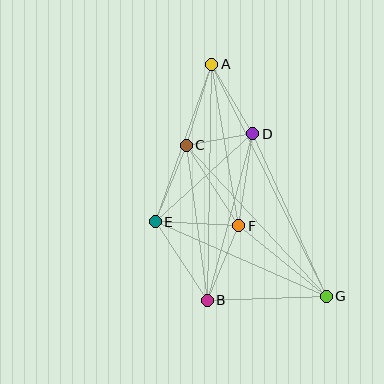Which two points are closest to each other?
Points C and D are closest to each other.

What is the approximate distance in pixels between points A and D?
The distance between A and D is approximately 81 pixels.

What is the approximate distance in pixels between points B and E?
The distance between B and E is approximately 94 pixels.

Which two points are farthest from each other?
Points A and G are farthest from each other.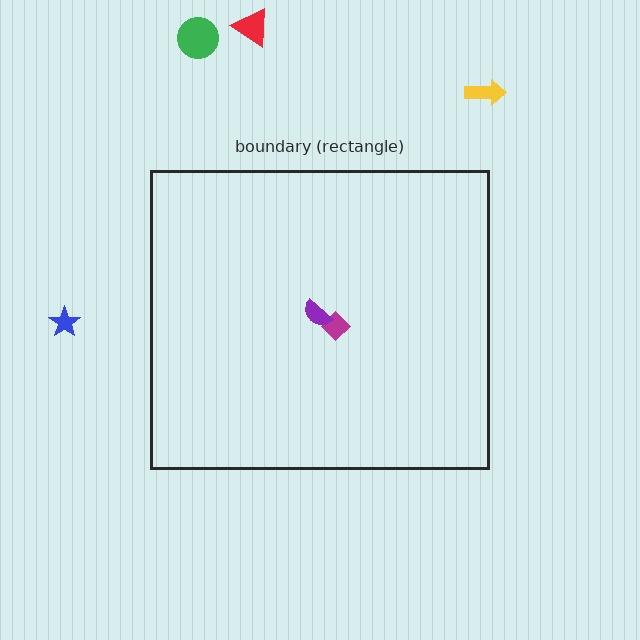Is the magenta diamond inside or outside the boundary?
Inside.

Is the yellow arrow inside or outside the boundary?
Outside.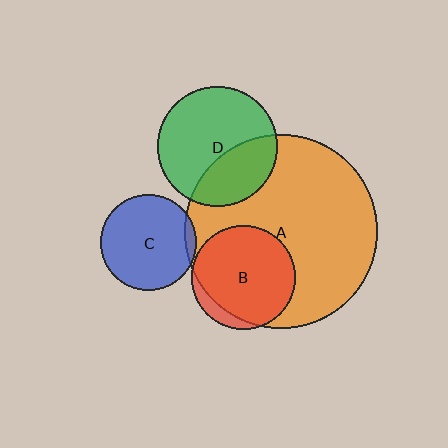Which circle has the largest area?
Circle A (orange).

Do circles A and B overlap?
Yes.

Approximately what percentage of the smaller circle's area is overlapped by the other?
Approximately 90%.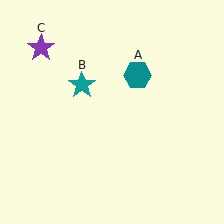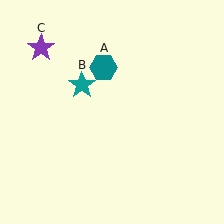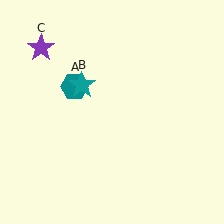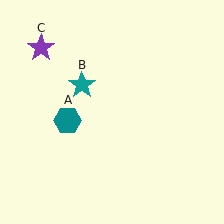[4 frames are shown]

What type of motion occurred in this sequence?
The teal hexagon (object A) rotated counterclockwise around the center of the scene.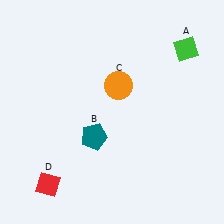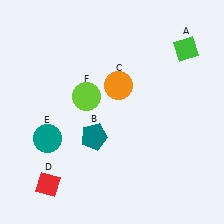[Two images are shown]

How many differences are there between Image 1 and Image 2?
There are 2 differences between the two images.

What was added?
A teal circle (E), a lime circle (F) were added in Image 2.